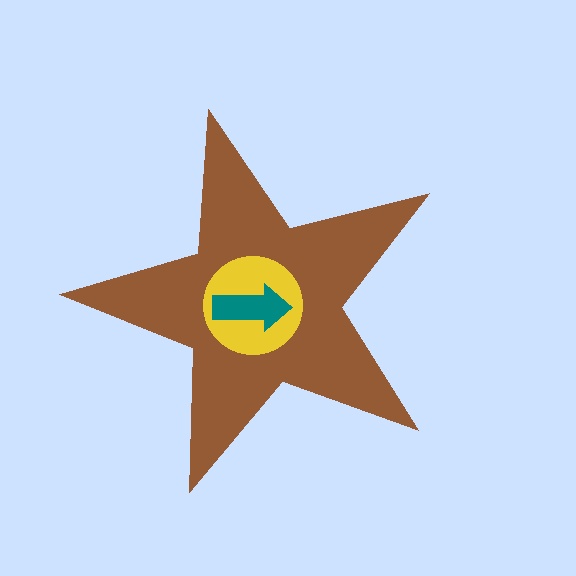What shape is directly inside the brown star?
The yellow circle.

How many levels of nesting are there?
3.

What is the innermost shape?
The teal arrow.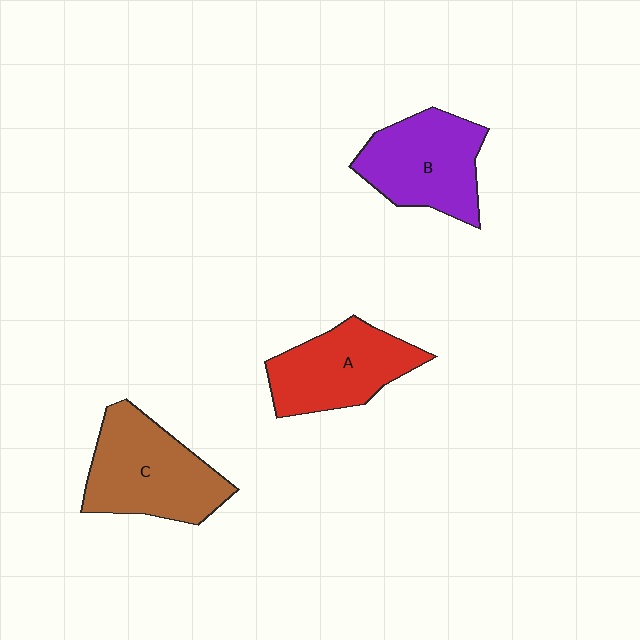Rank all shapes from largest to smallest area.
From largest to smallest: C (brown), B (purple), A (red).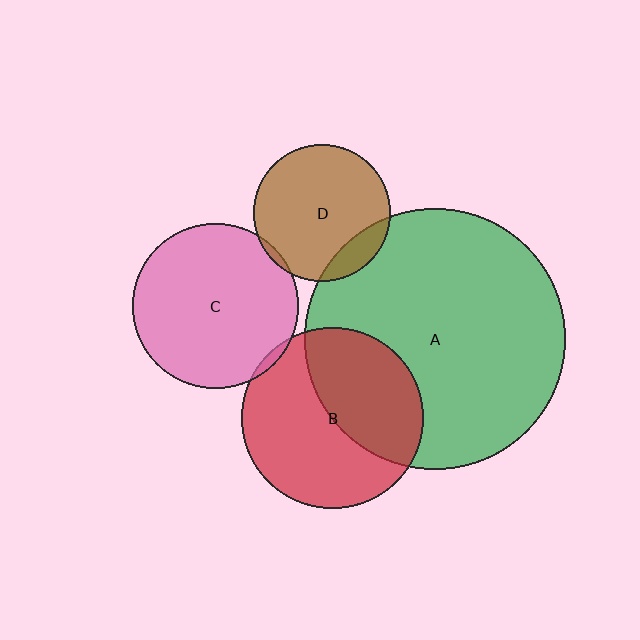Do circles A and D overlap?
Yes.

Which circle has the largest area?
Circle A (green).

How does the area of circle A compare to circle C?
Approximately 2.5 times.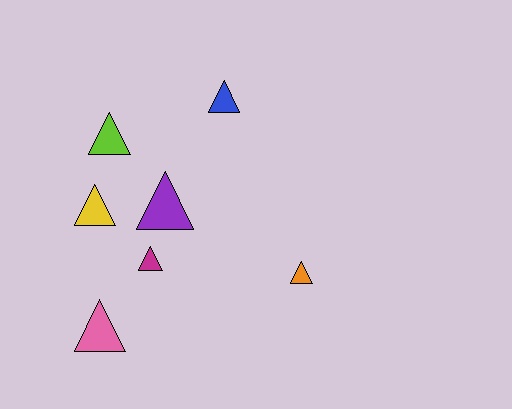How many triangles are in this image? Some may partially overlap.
There are 7 triangles.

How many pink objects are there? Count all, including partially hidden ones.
There is 1 pink object.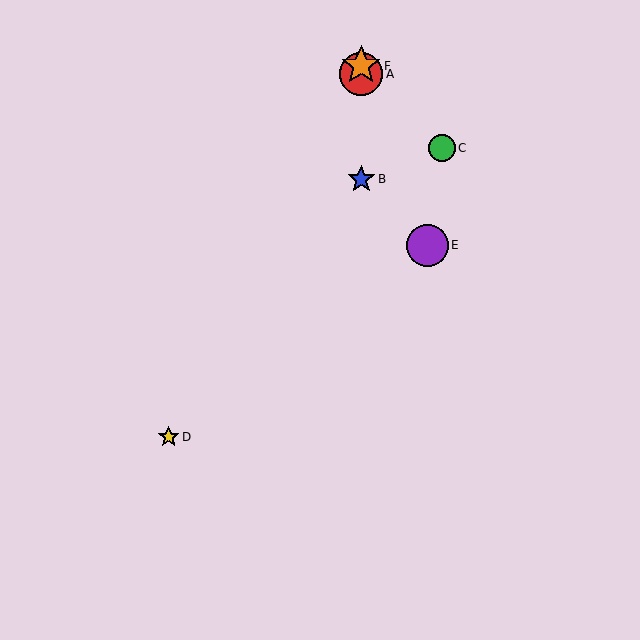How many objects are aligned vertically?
3 objects (A, B, F) are aligned vertically.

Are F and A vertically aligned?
Yes, both are at x≈361.